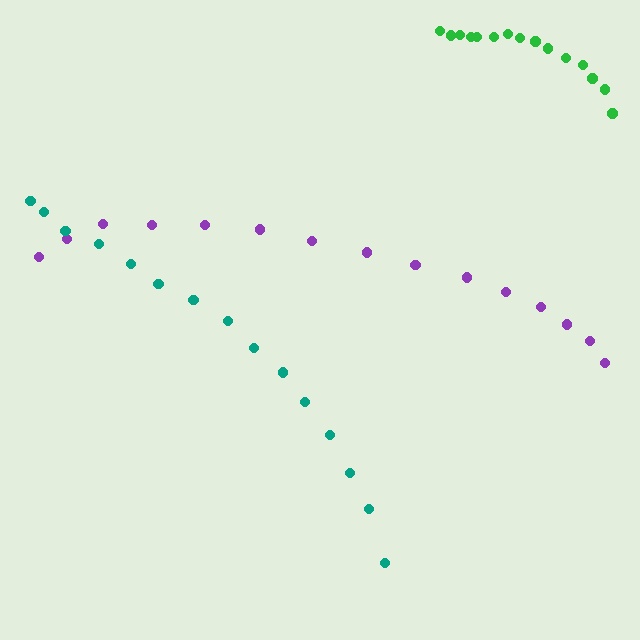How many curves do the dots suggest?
There are 3 distinct paths.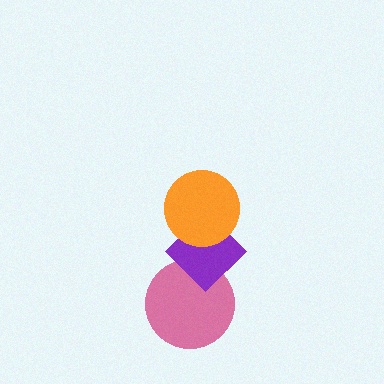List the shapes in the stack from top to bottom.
From top to bottom: the orange circle, the purple diamond, the pink circle.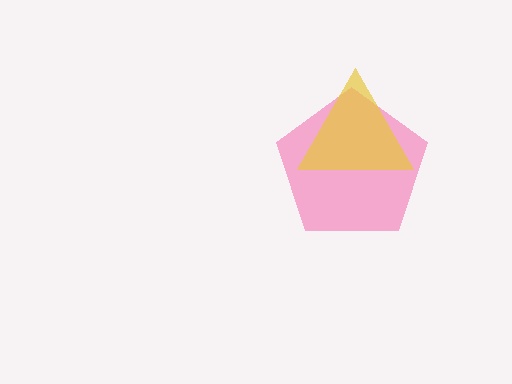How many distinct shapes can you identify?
There are 2 distinct shapes: a pink pentagon, a yellow triangle.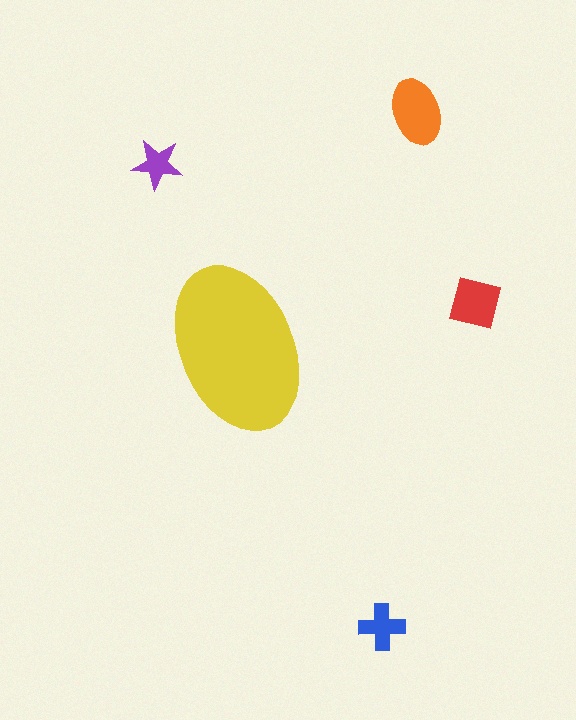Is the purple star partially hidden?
No, the purple star is fully visible.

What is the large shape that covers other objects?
A yellow ellipse.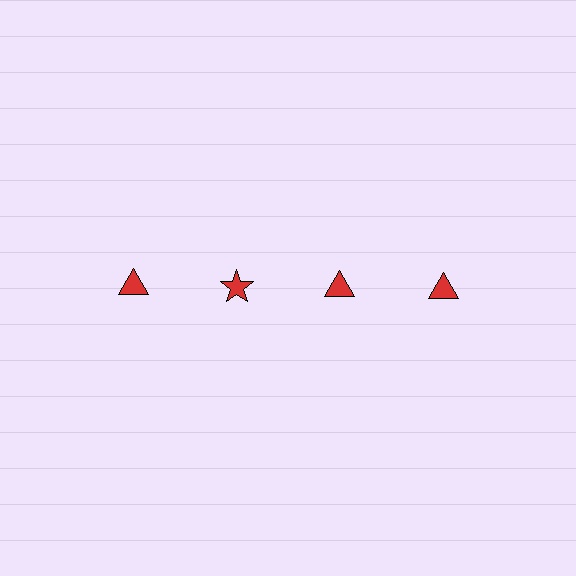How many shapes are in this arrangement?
There are 4 shapes arranged in a grid pattern.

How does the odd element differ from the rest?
It has a different shape: star instead of triangle.